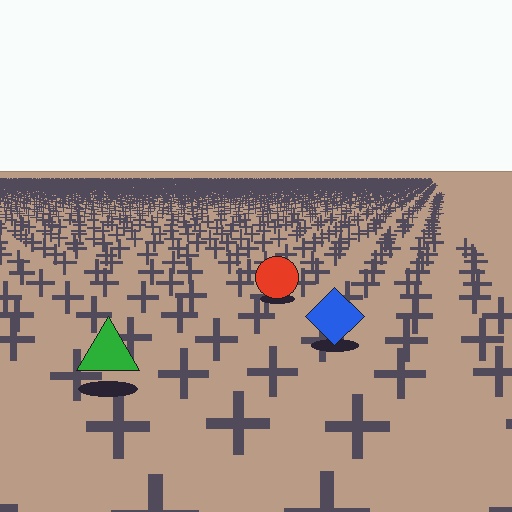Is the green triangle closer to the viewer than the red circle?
Yes. The green triangle is closer — you can tell from the texture gradient: the ground texture is coarser near it.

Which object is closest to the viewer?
The green triangle is closest. The texture marks near it are larger and more spread out.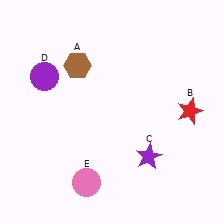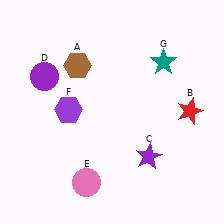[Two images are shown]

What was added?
A purple hexagon (F), a teal star (G) were added in Image 2.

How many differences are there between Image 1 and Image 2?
There are 2 differences between the two images.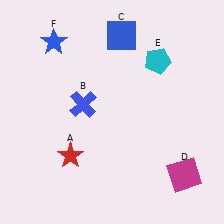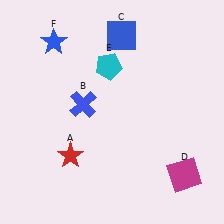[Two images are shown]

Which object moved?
The cyan pentagon (E) moved left.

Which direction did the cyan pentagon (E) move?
The cyan pentagon (E) moved left.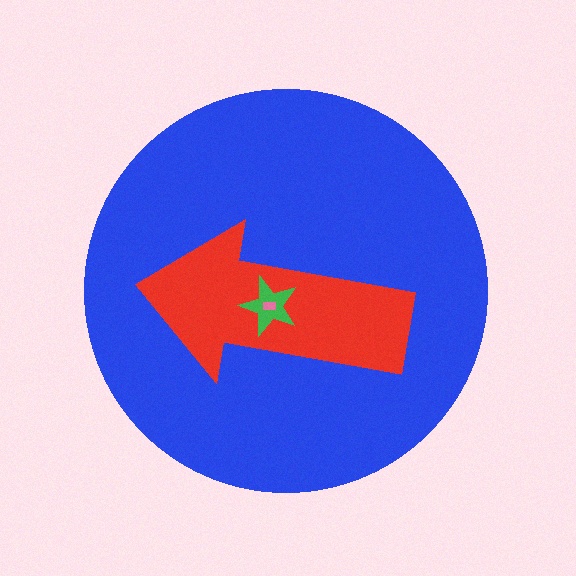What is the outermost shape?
The blue circle.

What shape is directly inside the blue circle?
The red arrow.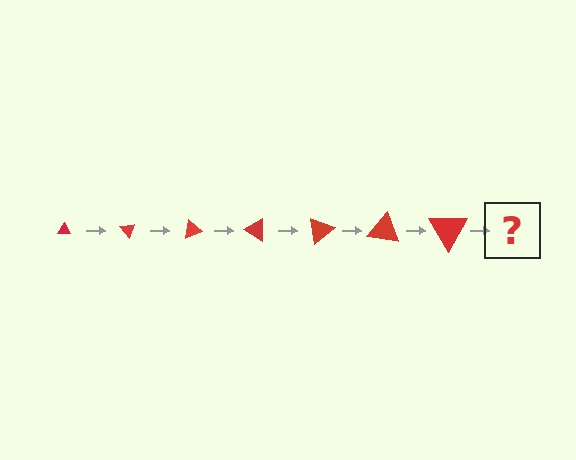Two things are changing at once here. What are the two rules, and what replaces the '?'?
The two rules are that the triangle grows larger each step and it rotates 50 degrees each step. The '?' should be a triangle, larger than the previous one and rotated 350 degrees from the start.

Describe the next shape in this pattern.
It should be a triangle, larger than the previous one and rotated 350 degrees from the start.